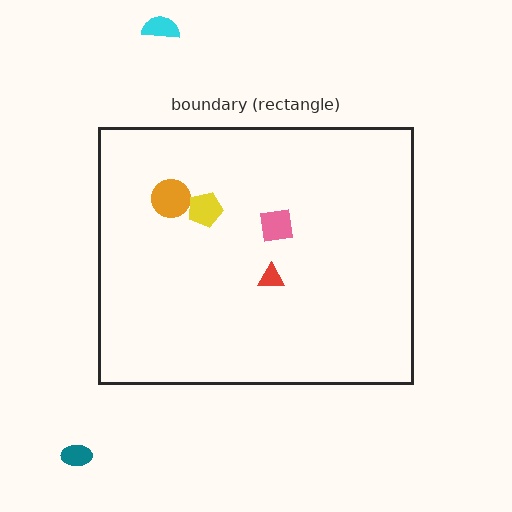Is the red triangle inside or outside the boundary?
Inside.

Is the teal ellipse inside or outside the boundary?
Outside.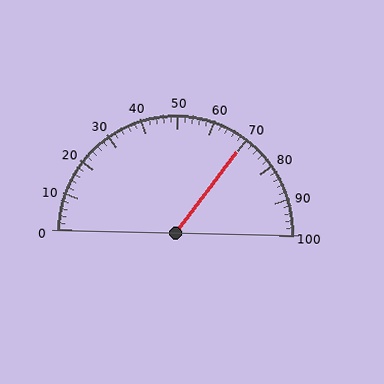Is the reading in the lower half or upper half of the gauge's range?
The reading is in the upper half of the range (0 to 100).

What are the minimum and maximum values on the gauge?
The gauge ranges from 0 to 100.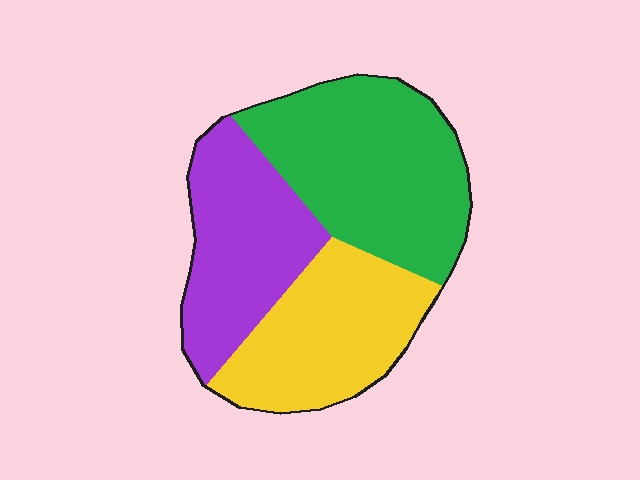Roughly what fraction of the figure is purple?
Purple covers around 30% of the figure.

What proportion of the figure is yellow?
Yellow takes up about one third (1/3) of the figure.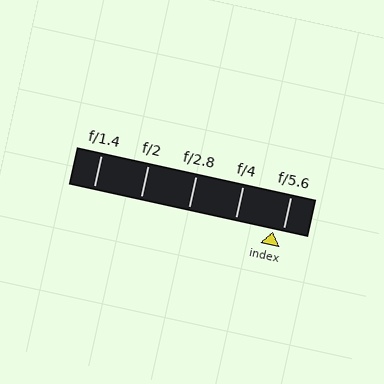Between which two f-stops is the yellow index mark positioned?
The index mark is between f/4 and f/5.6.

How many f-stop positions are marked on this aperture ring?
There are 5 f-stop positions marked.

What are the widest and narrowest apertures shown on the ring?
The widest aperture shown is f/1.4 and the narrowest is f/5.6.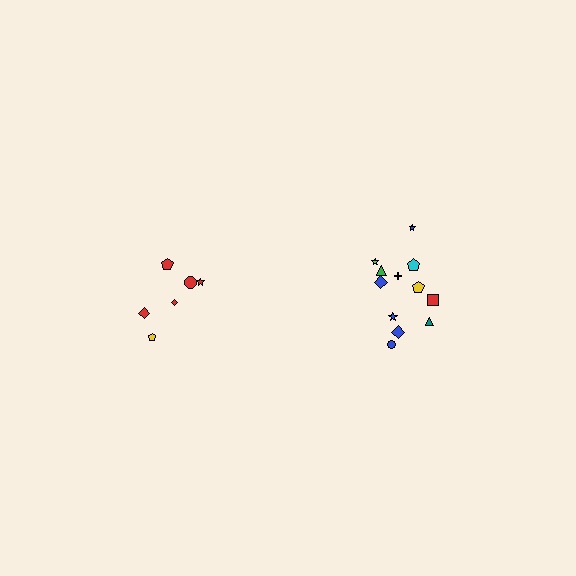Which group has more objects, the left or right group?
The right group.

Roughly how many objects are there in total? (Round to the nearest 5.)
Roughly 20 objects in total.